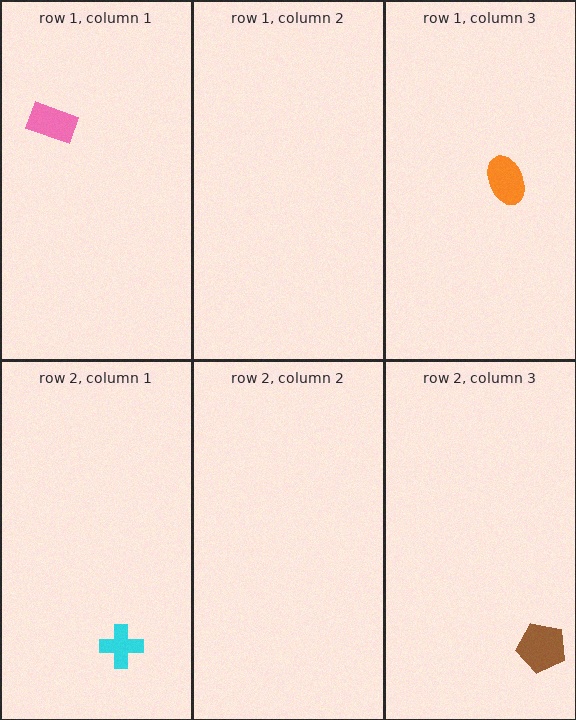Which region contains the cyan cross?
The row 2, column 1 region.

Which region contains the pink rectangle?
The row 1, column 1 region.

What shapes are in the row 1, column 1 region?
The pink rectangle.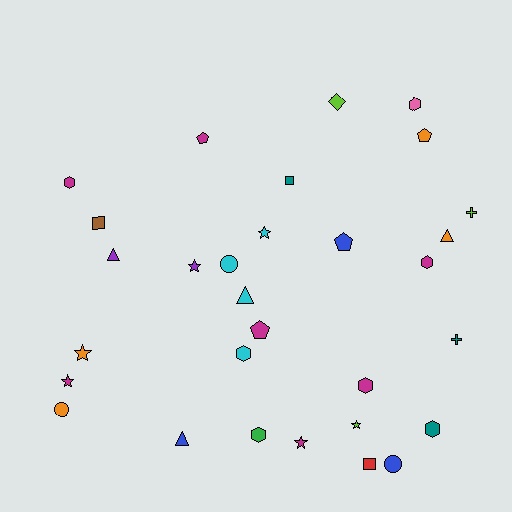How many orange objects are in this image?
There are 4 orange objects.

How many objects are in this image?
There are 30 objects.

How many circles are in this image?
There are 3 circles.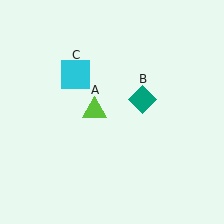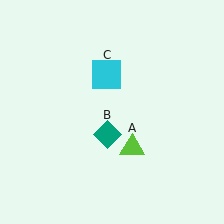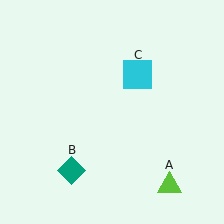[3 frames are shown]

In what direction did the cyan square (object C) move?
The cyan square (object C) moved right.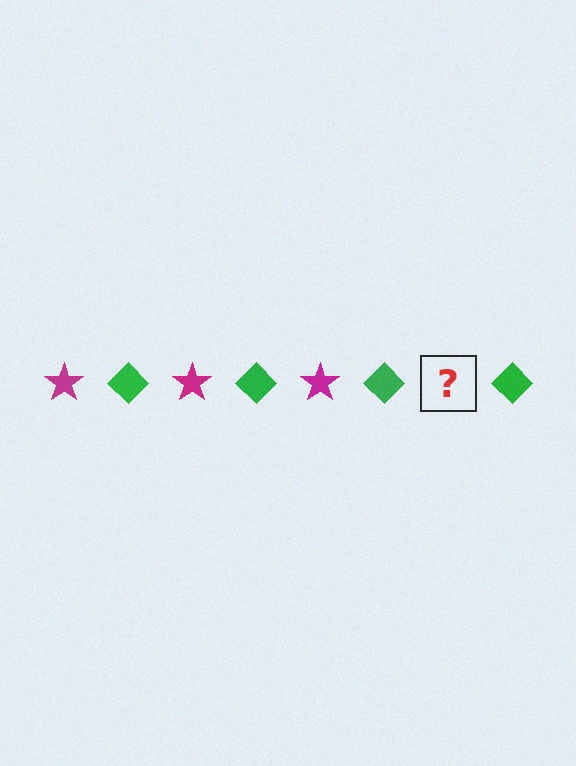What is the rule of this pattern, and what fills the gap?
The rule is that the pattern alternates between magenta star and green diamond. The gap should be filled with a magenta star.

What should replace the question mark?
The question mark should be replaced with a magenta star.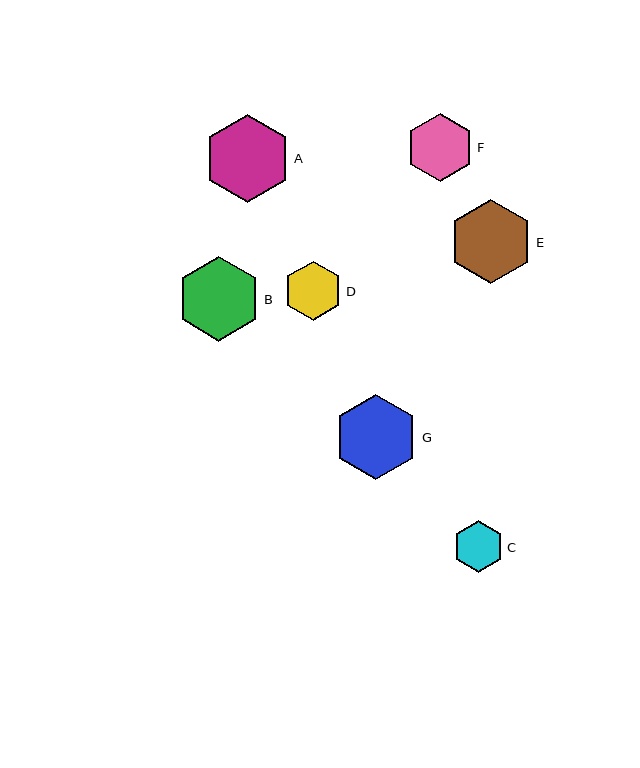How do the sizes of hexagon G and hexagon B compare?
Hexagon G and hexagon B are approximately the same size.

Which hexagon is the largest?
Hexagon A is the largest with a size of approximately 88 pixels.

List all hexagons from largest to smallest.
From largest to smallest: A, G, B, E, F, D, C.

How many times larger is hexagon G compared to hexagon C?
Hexagon G is approximately 1.7 times the size of hexagon C.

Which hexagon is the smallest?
Hexagon C is the smallest with a size of approximately 52 pixels.